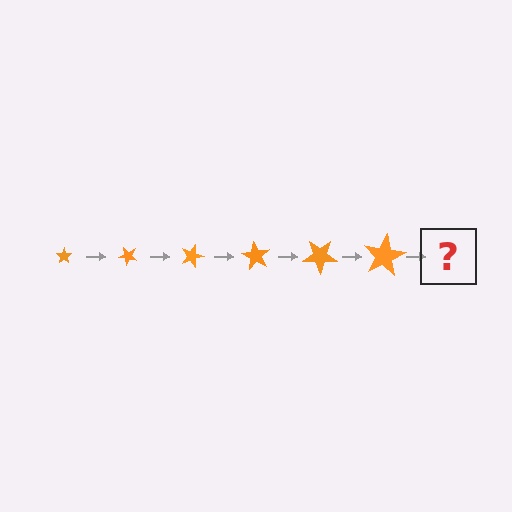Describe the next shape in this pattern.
It should be a star, larger than the previous one and rotated 270 degrees from the start.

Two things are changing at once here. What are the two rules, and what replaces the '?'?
The two rules are that the star grows larger each step and it rotates 45 degrees each step. The '?' should be a star, larger than the previous one and rotated 270 degrees from the start.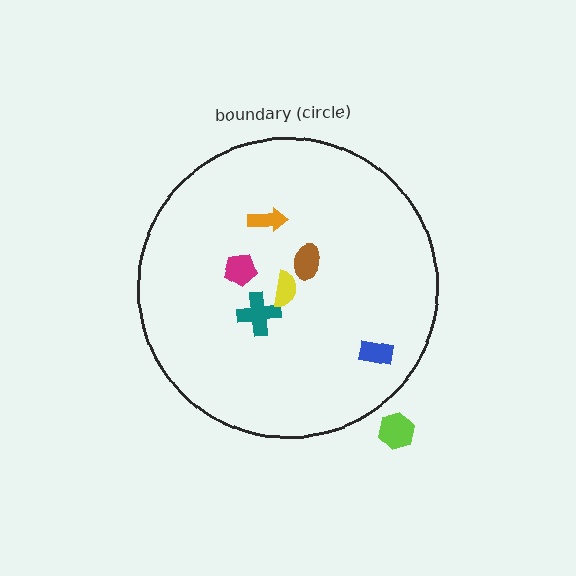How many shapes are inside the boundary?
6 inside, 1 outside.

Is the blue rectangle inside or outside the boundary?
Inside.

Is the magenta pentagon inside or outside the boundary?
Inside.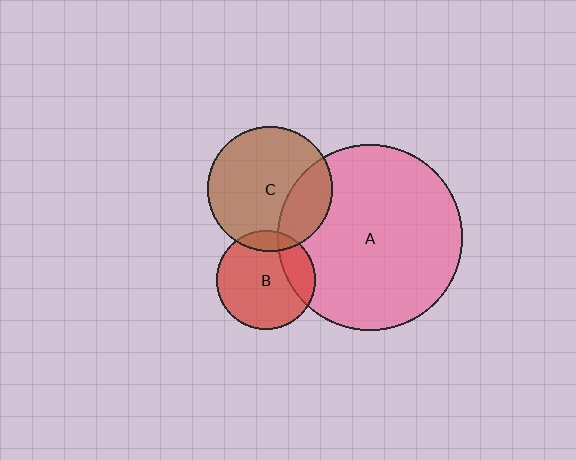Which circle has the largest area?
Circle A (pink).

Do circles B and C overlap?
Yes.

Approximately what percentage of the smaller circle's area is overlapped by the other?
Approximately 10%.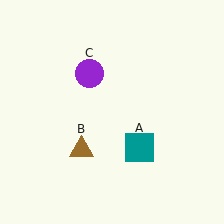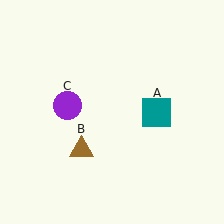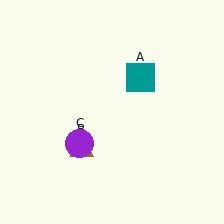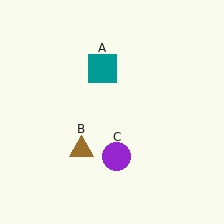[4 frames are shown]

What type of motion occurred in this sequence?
The teal square (object A), purple circle (object C) rotated counterclockwise around the center of the scene.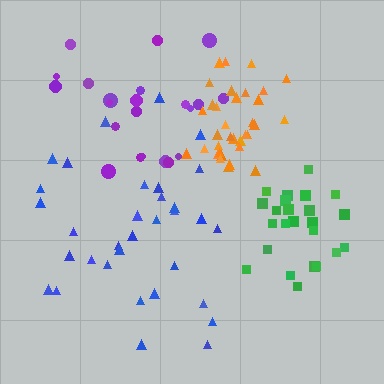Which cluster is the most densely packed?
Orange.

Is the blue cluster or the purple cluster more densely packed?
Blue.